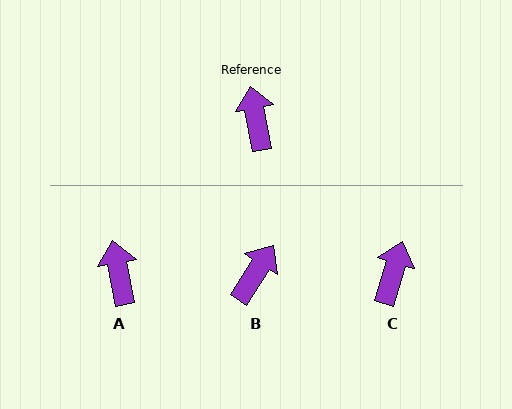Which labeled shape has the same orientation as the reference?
A.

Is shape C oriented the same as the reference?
No, it is off by about 28 degrees.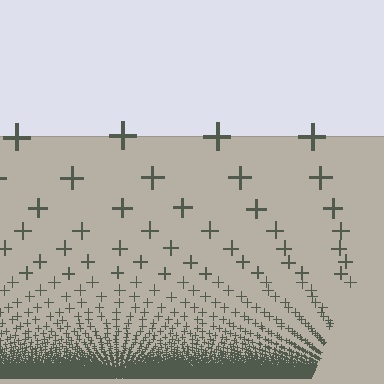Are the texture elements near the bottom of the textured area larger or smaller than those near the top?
Smaller. The gradient is inverted — elements near the bottom are smaller and denser.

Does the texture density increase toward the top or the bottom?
Density increases toward the bottom.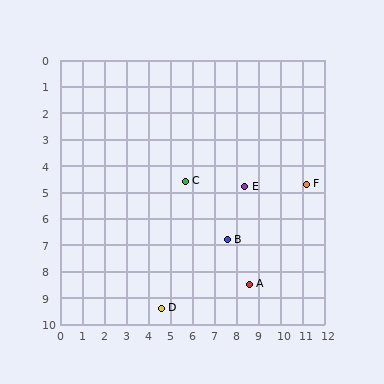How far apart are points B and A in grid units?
Points B and A are about 2.0 grid units apart.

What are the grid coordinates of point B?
Point B is at approximately (7.6, 6.8).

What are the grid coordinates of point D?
Point D is at approximately (4.6, 9.4).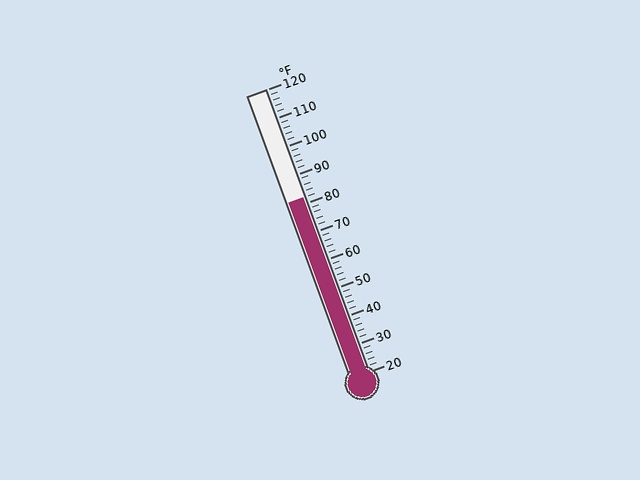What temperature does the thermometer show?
The thermometer shows approximately 82°F.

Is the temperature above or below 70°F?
The temperature is above 70°F.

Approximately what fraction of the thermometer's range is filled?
The thermometer is filled to approximately 60% of its range.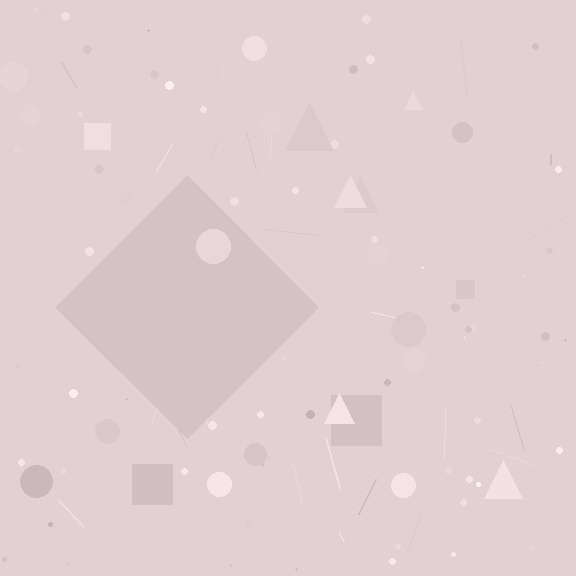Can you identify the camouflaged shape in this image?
The camouflaged shape is a diamond.